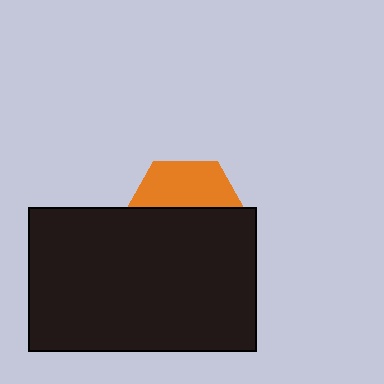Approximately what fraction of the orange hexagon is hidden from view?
Roughly 60% of the orange hexagon is hidden behind the black rectangle.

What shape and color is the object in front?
The object in front is a black rectangle.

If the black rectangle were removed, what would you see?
You would see the complete orange hexagon.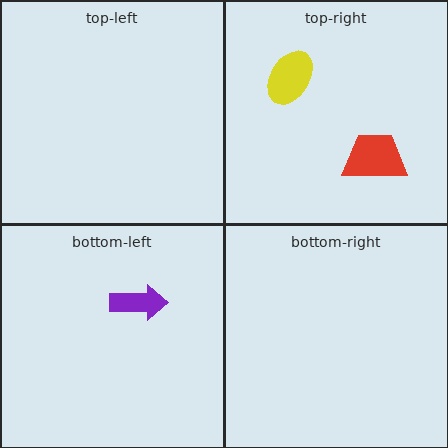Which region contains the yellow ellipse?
The top-right region.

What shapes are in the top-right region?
The yellow ellipse, the red trapezoid.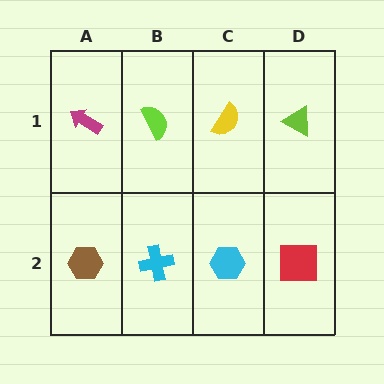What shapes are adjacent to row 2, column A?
A magenta arrow (row 1, column A), a cyan cross (row 2, column B).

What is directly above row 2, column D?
A lime triangle.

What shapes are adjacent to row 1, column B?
A cyan cross (row 2, column B), a magenta arrow (row 1, column A), a yellow semicircle (row 1, column C).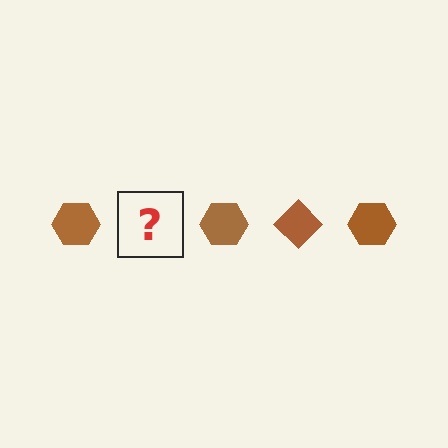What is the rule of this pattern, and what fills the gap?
The rule is that the pattern cycles through hexagon, diamond shapes in brown. The gap should be filled with a brown diamond.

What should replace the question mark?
The question mark should be replaced with a brown diamond.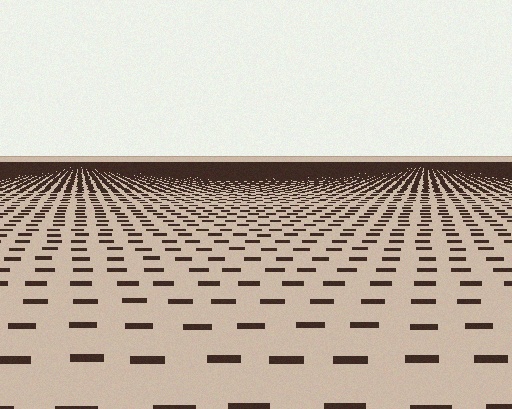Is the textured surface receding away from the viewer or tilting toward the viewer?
The surface is receding away from the viewer. Texture elements get smaller and denser toward the top.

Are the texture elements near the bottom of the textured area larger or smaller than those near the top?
Larger. Near the bottom, elements are closer to the viewer and appear at a bigger on-screen size.